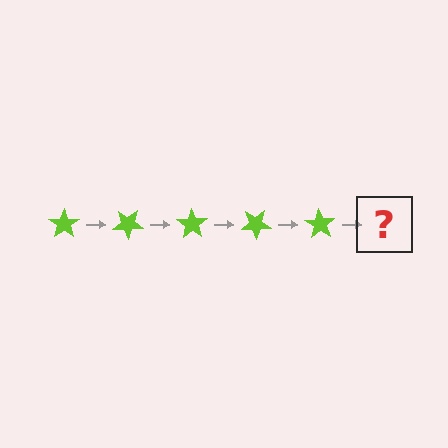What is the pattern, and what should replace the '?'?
The pattern is that the star rotates 35 degrees each step. The '?' should be a lime star rotated 175 degrees.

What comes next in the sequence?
The next element should be a lime star rotated 175 degrees.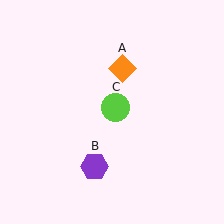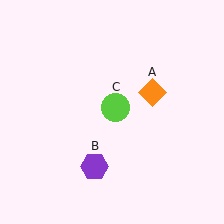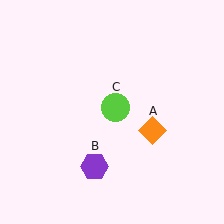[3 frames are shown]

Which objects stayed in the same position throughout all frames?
Purple hexagon (object B) and lime circle (object C) remained stationary.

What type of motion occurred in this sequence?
The orange diamond (object A) rotated clockwise around the center of the scene.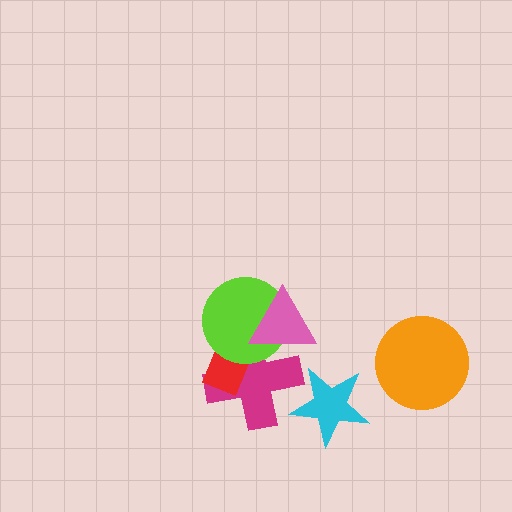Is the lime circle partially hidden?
Yes, it is partially covered by another shape.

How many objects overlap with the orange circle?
0 objects overlap with the orange circle.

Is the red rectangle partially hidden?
Yes, it is partially covered by another shape.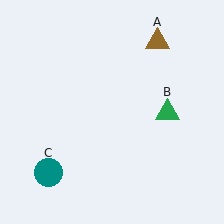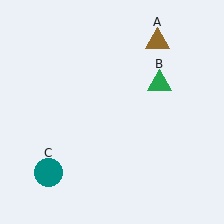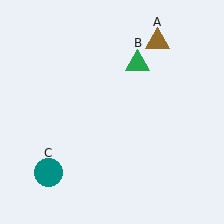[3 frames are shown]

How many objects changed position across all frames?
1 object changed position: green triangle (object B).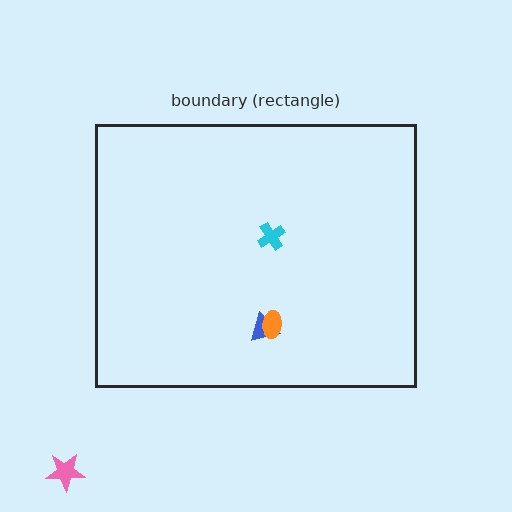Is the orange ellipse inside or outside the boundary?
Inside.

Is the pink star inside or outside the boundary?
Outside.